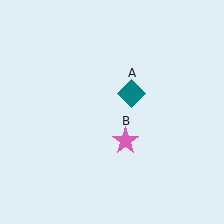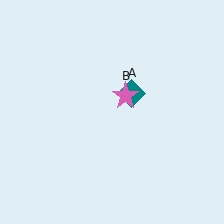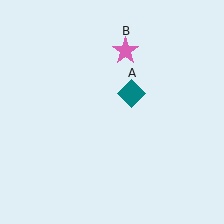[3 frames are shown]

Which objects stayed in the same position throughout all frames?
Teal diamond (object A) remained stationary.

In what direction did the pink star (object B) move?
The pink star (object B) moved up.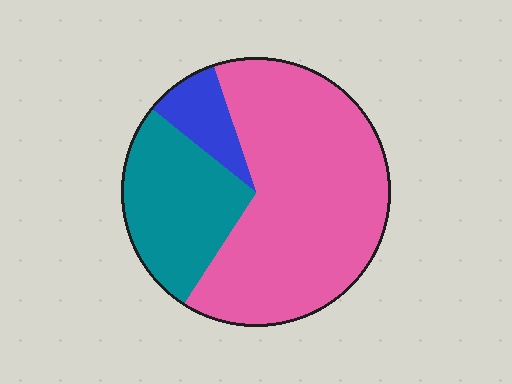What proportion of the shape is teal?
Teal takes up between a quarter and a half of the shape.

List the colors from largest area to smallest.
From largest to smallest: pink, teal, blue.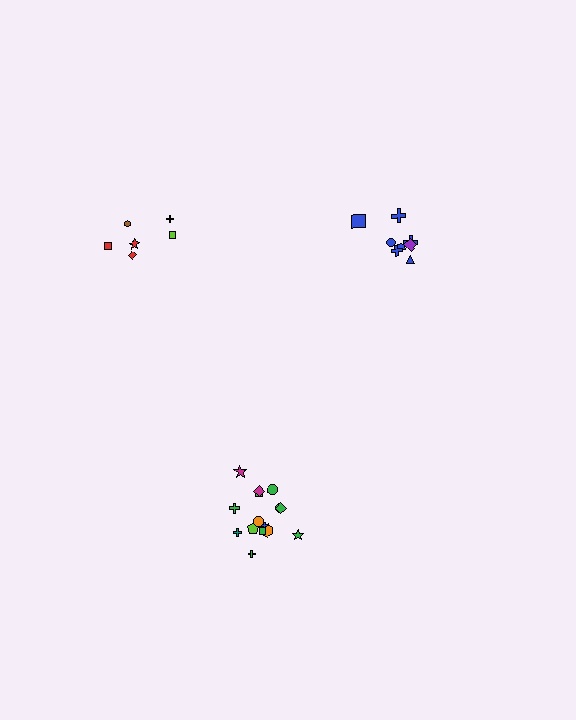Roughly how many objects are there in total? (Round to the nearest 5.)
Roughly 30 objects in total.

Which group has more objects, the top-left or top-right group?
The top-right group.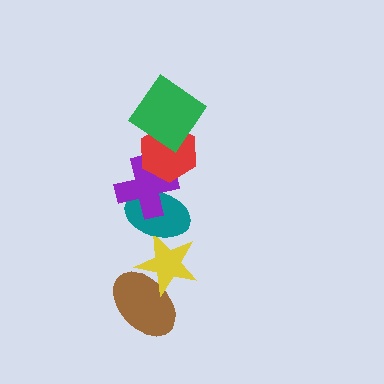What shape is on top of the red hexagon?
The green diamond is on top of the red hexagon.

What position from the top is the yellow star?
The yellow star is 5th from the top.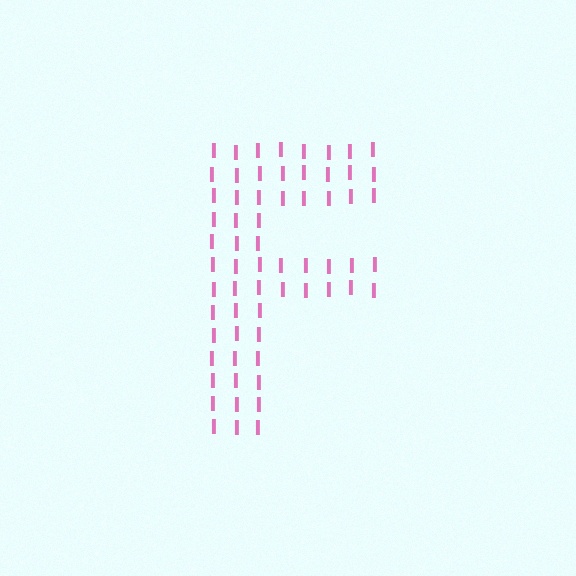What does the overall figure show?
The overall figure shows the letter F.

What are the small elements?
The small elements are letter I's.